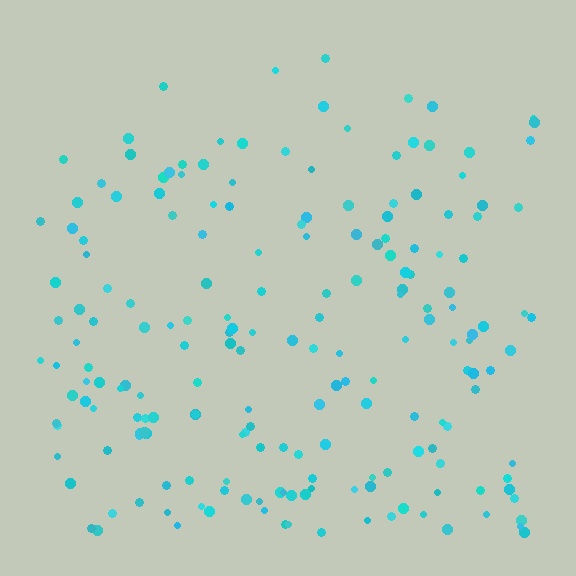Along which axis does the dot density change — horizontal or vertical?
Vertical.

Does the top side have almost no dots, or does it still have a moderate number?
Still a moderate number, just noticeably fewer than the bottom.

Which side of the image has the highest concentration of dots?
The bottom.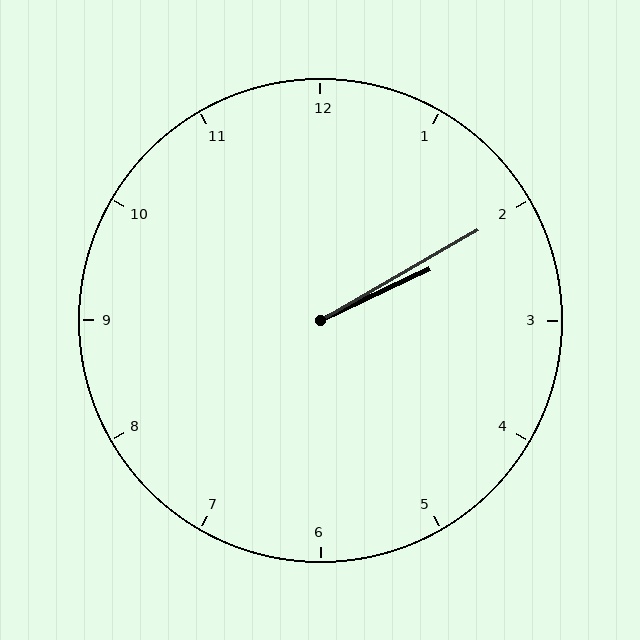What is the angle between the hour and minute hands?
Approximately 5 degrees.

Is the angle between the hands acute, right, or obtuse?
It is acute.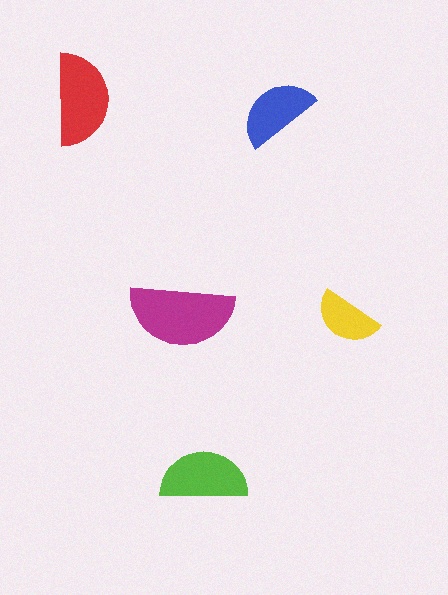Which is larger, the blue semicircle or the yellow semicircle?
The blue one.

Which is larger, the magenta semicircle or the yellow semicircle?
The magenta one.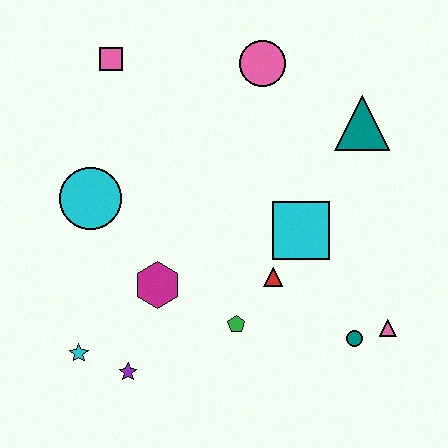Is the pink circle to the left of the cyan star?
No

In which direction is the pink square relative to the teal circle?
The pink square is above the teal circle.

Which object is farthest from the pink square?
The pink triangle is farthest from the pink square.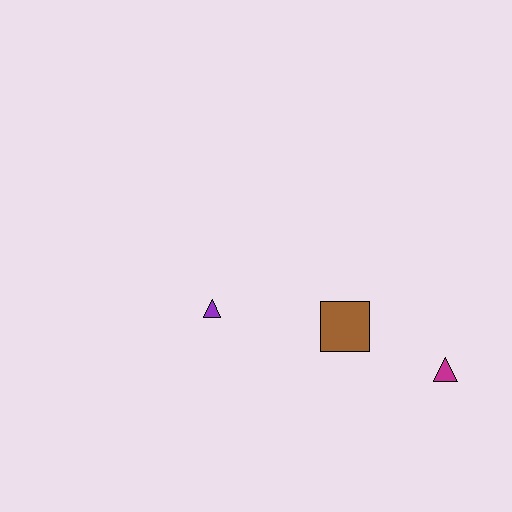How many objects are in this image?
There are 3 objects.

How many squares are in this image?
There is 1 square.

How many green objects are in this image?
There are no green objects.